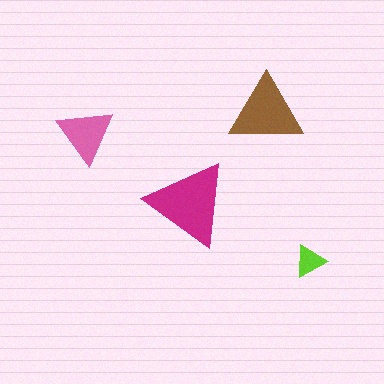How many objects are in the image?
There are 4 objects in the image.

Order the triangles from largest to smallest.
the magenta one, the brown one, the pink one, the lime one.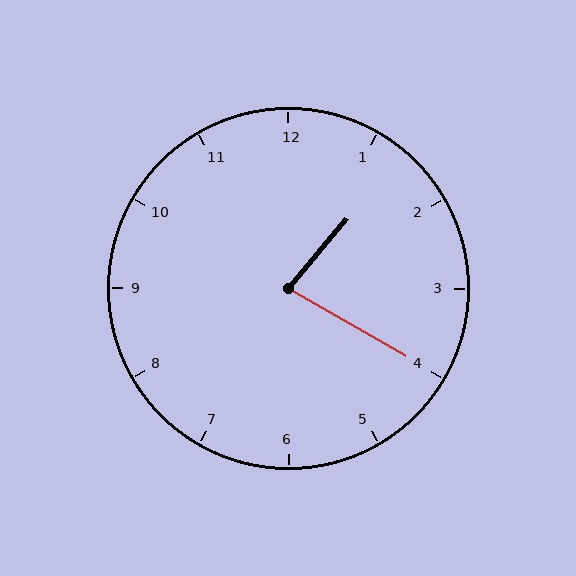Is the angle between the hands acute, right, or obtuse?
It is acute.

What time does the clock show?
1:20.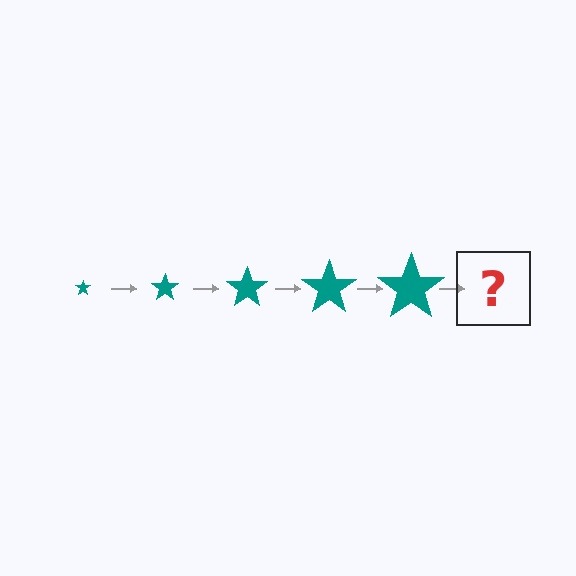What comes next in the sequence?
The next element should be a teal star, larger than the previous one.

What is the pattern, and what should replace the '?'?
The pattern is that the star gets progressively larger each step. The '?' should be a teal star, larger than the previous one.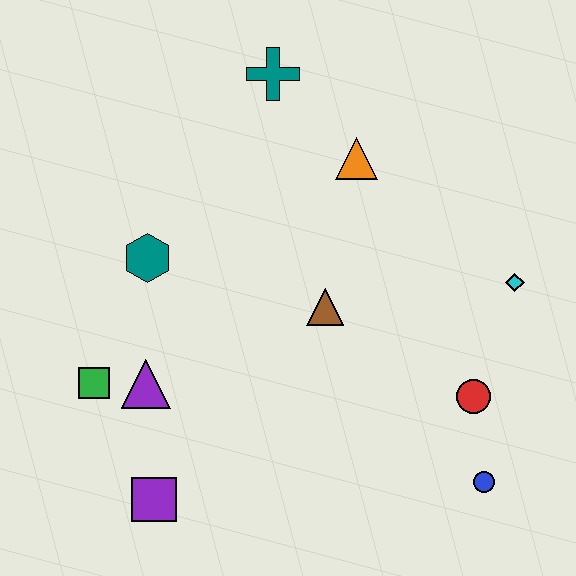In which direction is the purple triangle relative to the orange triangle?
The purple triangle is below the orange triangle.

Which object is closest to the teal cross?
The orange triangle is closest to the teal cross.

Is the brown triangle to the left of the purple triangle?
No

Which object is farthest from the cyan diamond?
The green square is farthest from the cyan diamond.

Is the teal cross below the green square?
No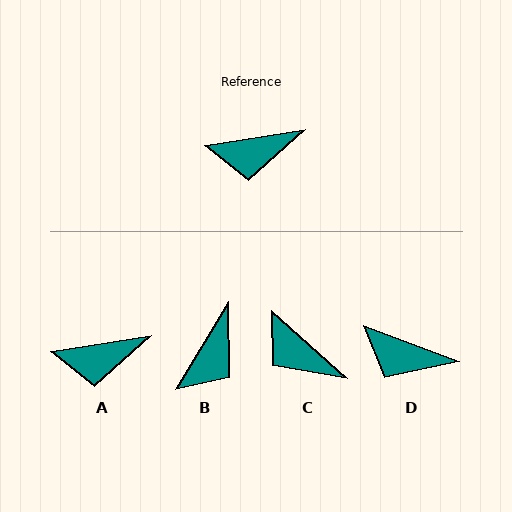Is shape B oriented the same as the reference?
No, it is off by about 50 degrees.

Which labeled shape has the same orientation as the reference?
A.